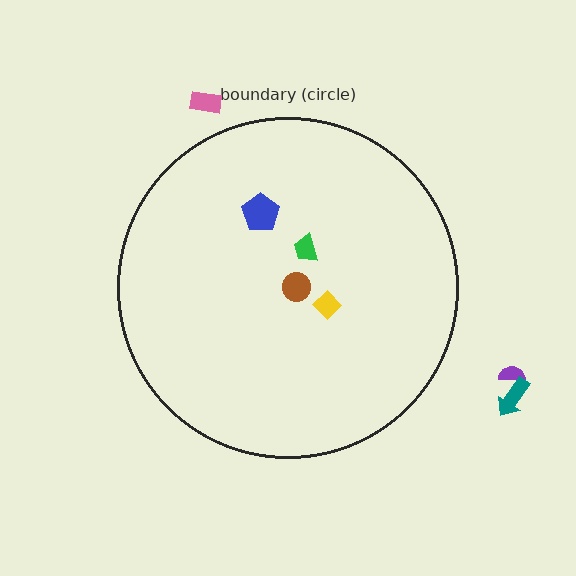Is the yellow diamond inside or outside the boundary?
Inside.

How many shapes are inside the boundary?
4 inside, 3 outside.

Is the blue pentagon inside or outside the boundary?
Inside.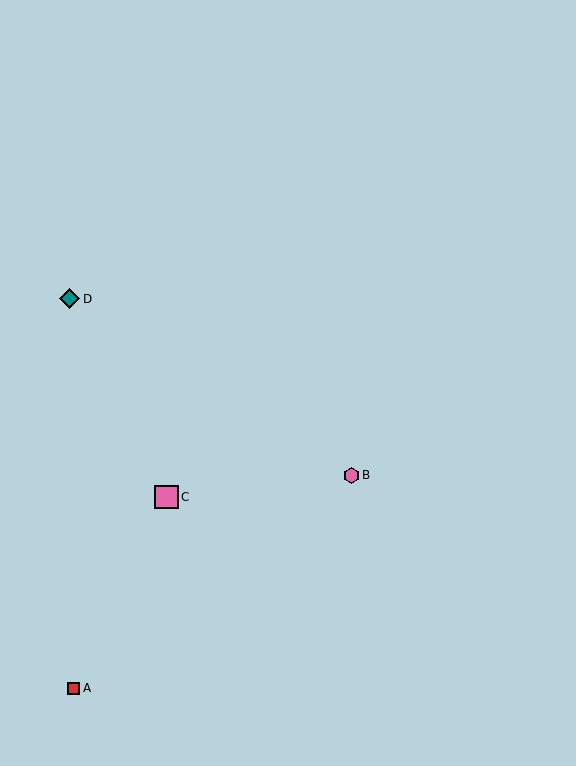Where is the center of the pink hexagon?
The center of the pink hexagon is at (352, 475).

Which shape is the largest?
The pink square (labeled C) is the largest.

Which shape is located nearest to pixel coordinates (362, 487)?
The pink hexagon (labeled B) at (352, 475) is nearest to that location.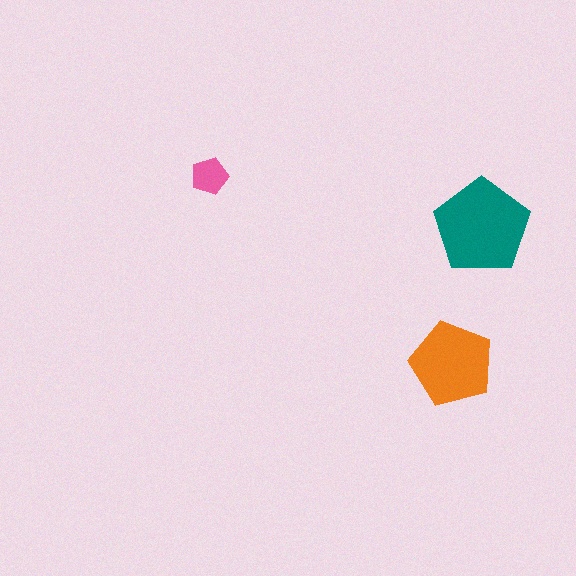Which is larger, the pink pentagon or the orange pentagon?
The orange one.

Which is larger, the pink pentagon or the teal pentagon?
The teal one.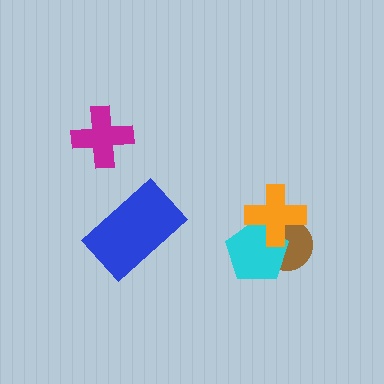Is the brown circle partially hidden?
Yes, it is partially covered by another shape.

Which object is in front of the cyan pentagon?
The orange cross is in front of the cyan pentagon.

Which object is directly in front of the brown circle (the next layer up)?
The cyan pentagon is directly in front of the brown circle.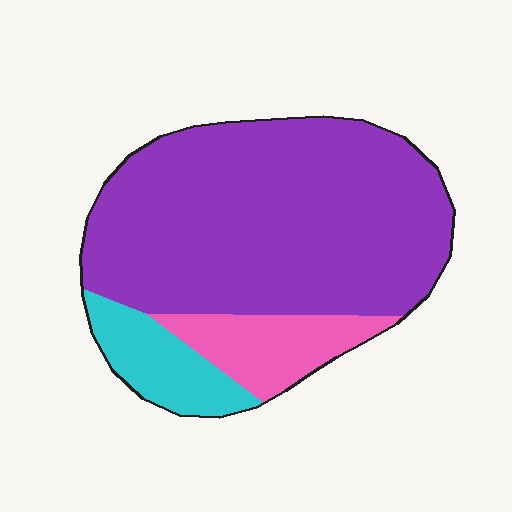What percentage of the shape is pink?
Pink covers 14% of the shape.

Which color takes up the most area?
Purple, at roughly 75%.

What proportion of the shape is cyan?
Cyan covers 12% of the shape.